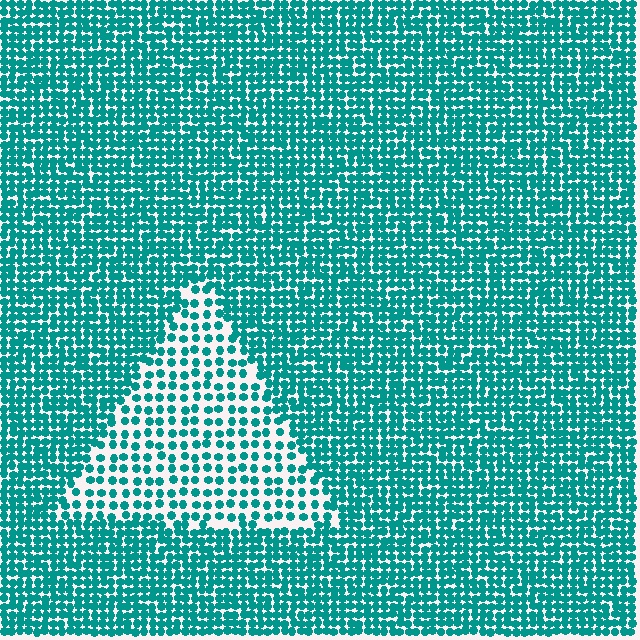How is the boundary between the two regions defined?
The boundary is defined by a change in element density (approximately 2.1x ratio). All elements are the same color, size, and shape.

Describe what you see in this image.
The image contains small teal elements arranged at two different densities. A triangle-shaped region is visible where the elements are less densely packed than the surrounding area.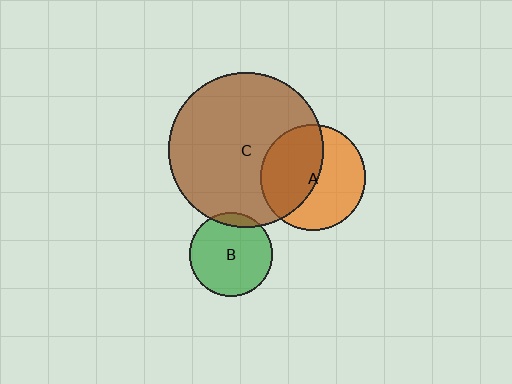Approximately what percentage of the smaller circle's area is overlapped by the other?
Approximately 50%.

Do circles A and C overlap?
Yes.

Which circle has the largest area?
Circle C (brown).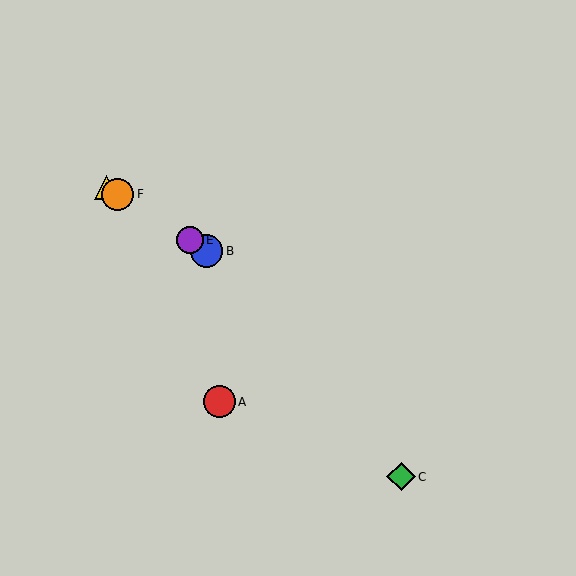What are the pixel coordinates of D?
Object D is at (107, 187).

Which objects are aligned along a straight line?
Objects B, D, E, F are aligned along a straight line.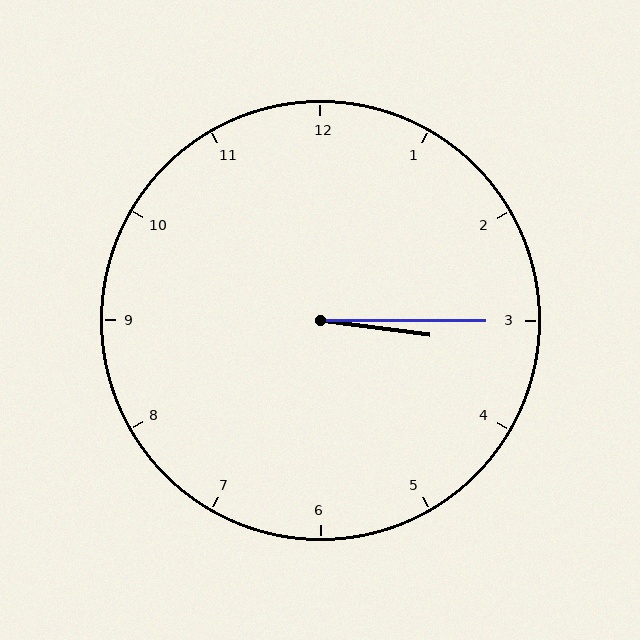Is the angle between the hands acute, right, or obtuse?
It is acute.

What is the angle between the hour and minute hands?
Approximately 8 degrees.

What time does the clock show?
3:15.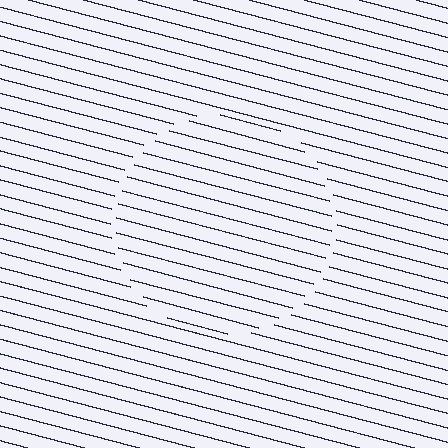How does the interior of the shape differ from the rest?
The interior of the shape contains the same grating, shifted by half a period — the contour is defined by the phase discontinuity where line-ends from the inner and outer gratings abut.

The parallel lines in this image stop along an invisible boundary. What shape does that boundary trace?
An illusory circle. The interior of the shape contains the same grating, shifted by half a period — the contour is defined by the phase discontinuity where line-ends from the inner and outer gratings abut.